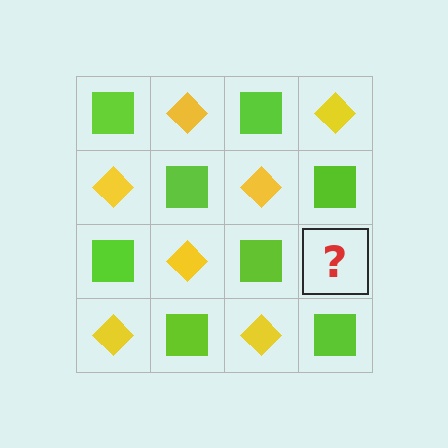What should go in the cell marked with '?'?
The missing cell should contain a yellow diamond.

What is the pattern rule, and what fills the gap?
The rule is that it alternates lime square and yellow diamond in a checkerboard pattern. The gap should be filled with a yellow diamond.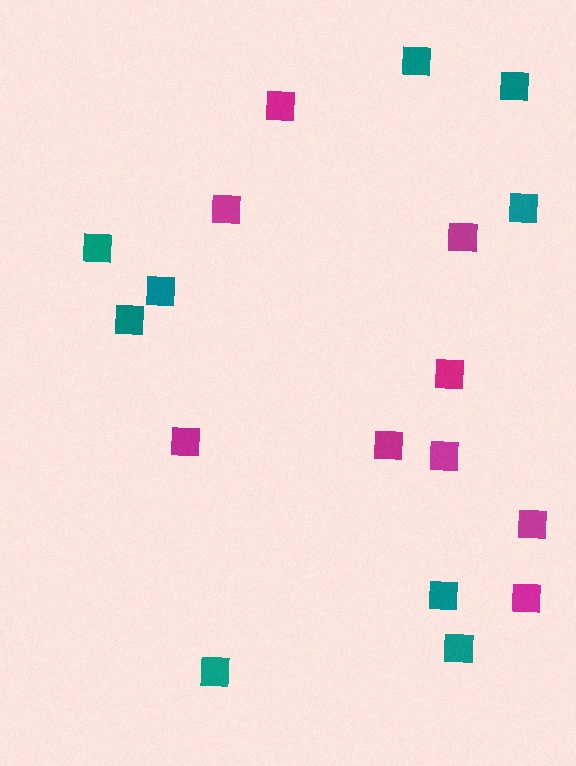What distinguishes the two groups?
There are 2 groups: one group of teal squares (9) and one group of magenta squares (9).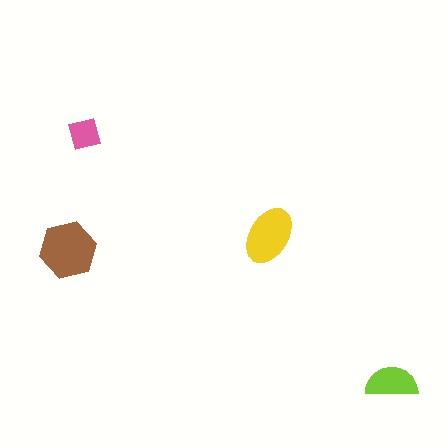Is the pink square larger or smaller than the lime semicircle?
Smaller.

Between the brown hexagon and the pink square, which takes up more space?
The brown hexagon.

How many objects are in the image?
There are 4 objects in the image.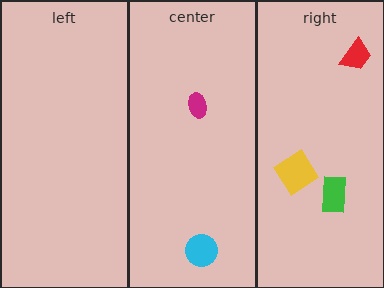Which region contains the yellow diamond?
The right region.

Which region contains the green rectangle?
The right region.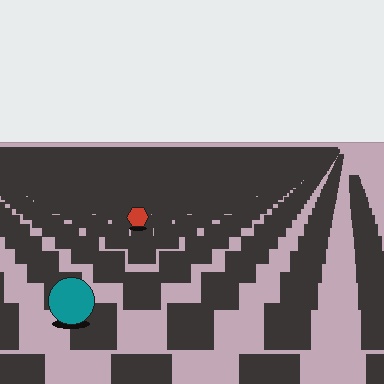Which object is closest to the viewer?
The teal circle is closest. The texture marks near it are larger and more spread out.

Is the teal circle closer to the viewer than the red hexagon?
Yes. The teal circle is closer — you can tell from the texture gradient: the ground texture is coarser near it.